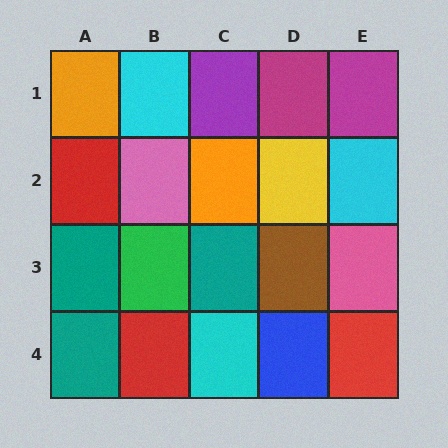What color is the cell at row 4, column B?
Red.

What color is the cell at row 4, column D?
Blue.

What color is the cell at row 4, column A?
Teal.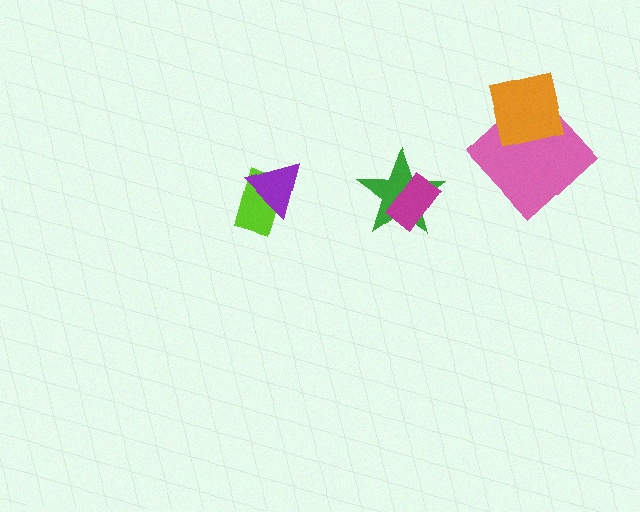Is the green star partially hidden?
Yes, it is partially covered by another shape.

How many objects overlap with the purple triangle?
1 object overlaps with the purple triangle.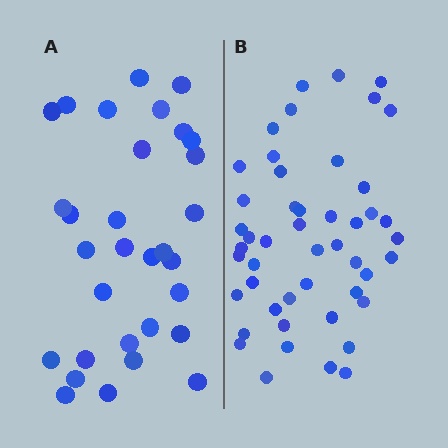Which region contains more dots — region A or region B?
Region B (the right region) has more dots.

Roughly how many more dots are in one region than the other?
Region B has approximately 15 more dots than region A.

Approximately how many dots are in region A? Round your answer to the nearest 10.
About 30 dots. (The exact count is 31, which rounds to 30.)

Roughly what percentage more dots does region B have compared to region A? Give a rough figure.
About 55% more.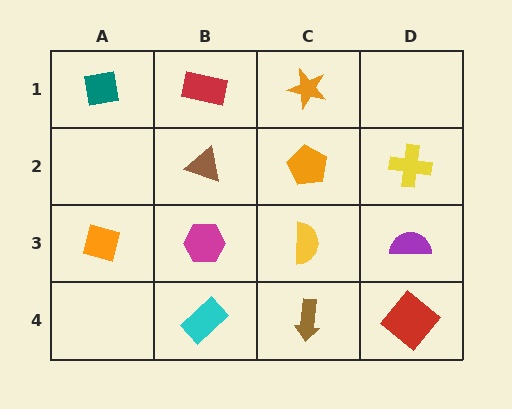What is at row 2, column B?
A brown triangle.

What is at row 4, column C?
A brown arrow.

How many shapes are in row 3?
4 shapes.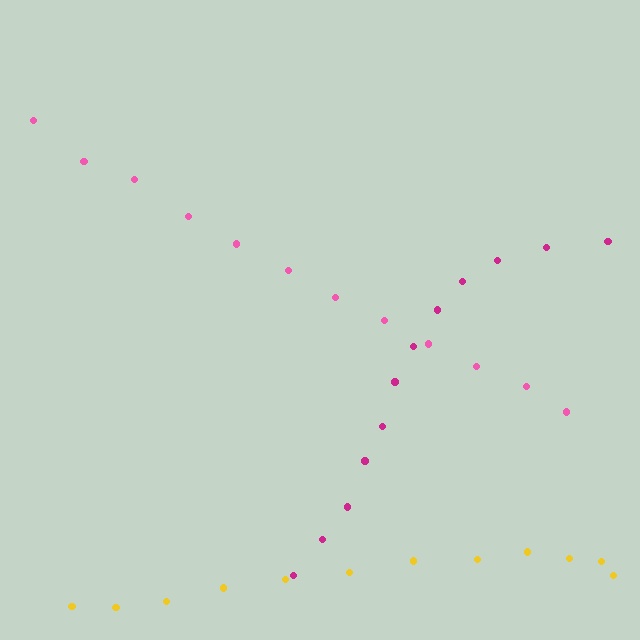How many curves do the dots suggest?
There are 3 distinct paths.